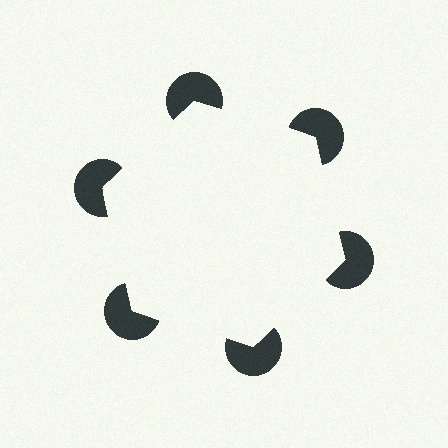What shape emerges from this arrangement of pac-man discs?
An illusory hexagon — its edges are inferred from the aligned wedge cuts in the pac-man discs, not physically drawn.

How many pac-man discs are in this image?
There are 6 — one at each vertex of the illusory hexagon.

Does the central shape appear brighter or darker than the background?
It typically appears slightly brighter than the background, even though no actual brightness change is drawn.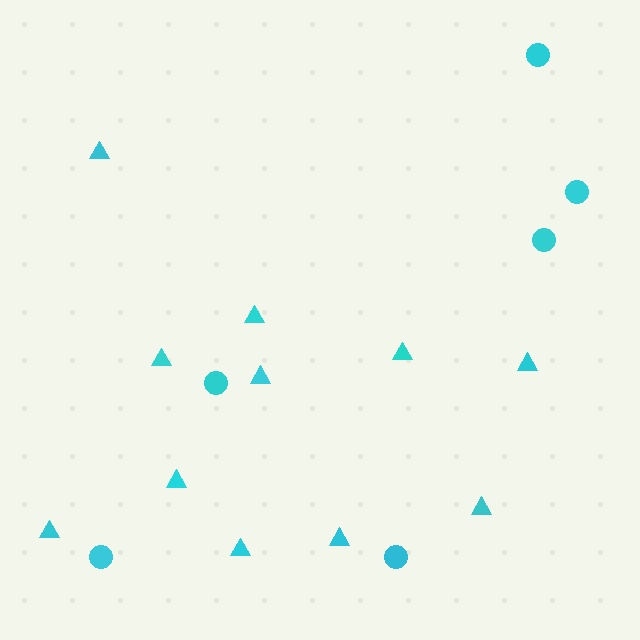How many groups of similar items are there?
There are 2 groups: one group of triangles (11) and one group of circles (6).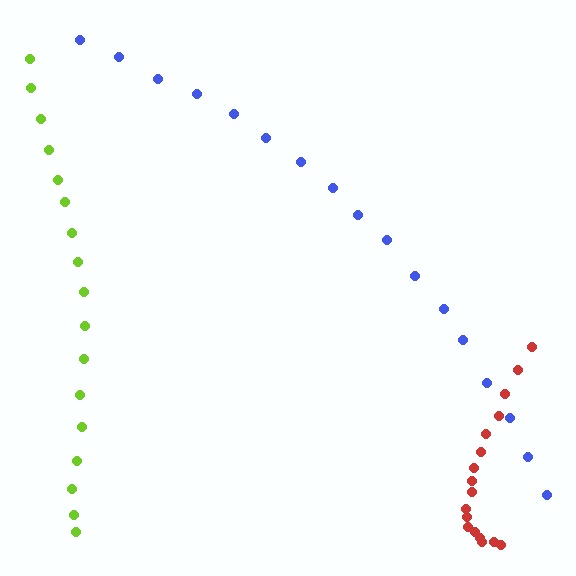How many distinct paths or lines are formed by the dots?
There are 3 distinct paths.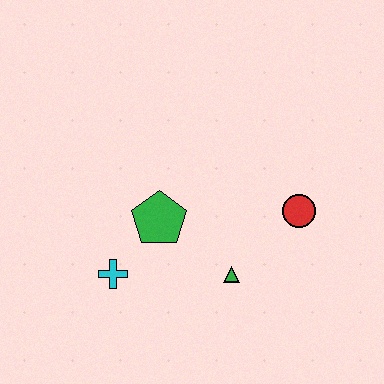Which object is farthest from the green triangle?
The cyan cross is farthest from the green triangle.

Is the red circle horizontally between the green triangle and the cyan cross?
No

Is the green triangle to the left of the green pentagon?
No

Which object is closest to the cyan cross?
The green pentagon is closest to the cyan cross.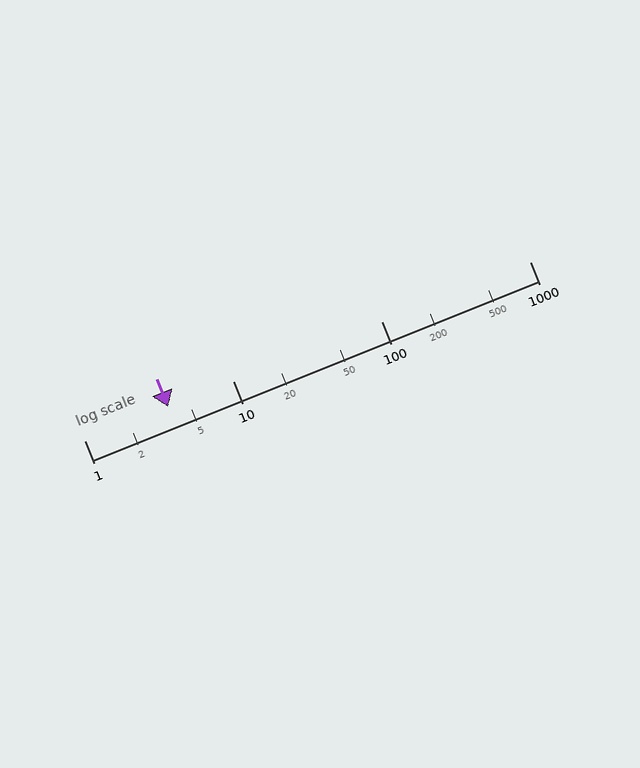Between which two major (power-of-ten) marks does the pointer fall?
The pointer is between 1 and 10.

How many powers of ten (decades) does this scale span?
The scale spans 3 decades, from 1 to 1000.